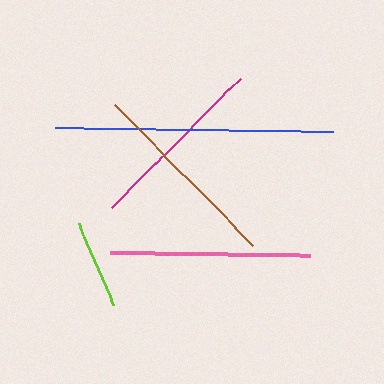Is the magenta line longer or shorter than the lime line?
The magenta line is longer than the lime line.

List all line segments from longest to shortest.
From longest to shortest: blue, pink, brown, magenta, lime.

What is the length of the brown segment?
The brown segment is approximately 197 pixels long.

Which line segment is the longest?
The blue line is the longest at approximately 278 pixels.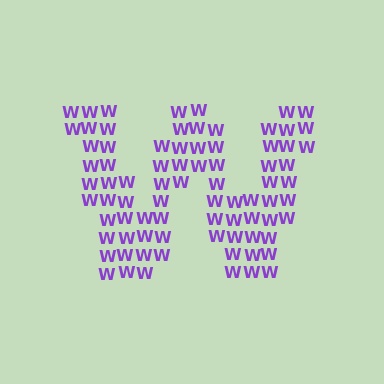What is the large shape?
The large shape is the letter W.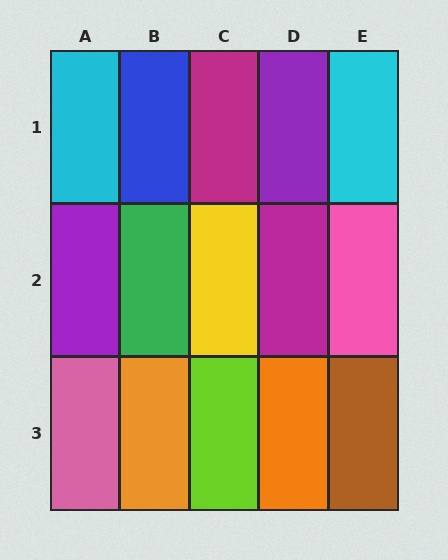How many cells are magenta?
2 cells are magenta.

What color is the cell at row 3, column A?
Pink.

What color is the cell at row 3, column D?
Orange.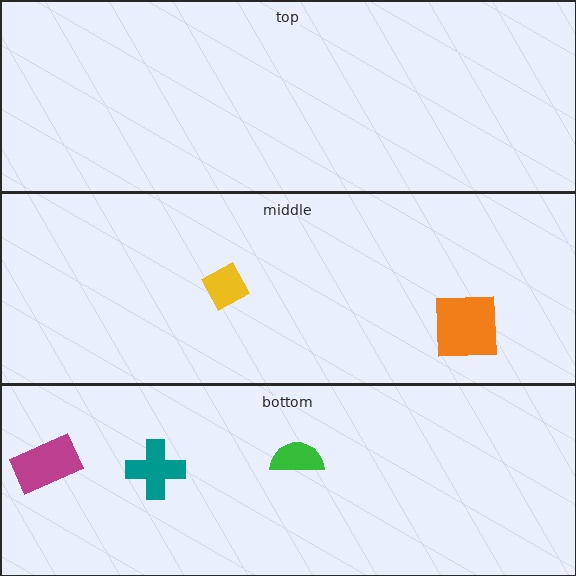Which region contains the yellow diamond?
The middle region.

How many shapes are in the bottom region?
3.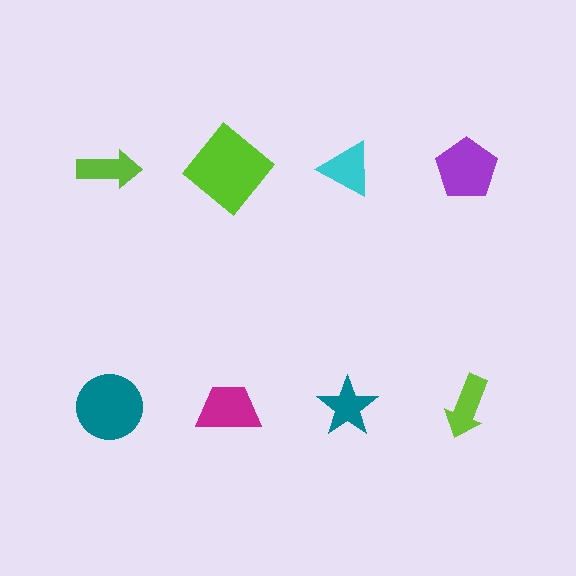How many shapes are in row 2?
4 shapes.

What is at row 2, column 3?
A teal star.